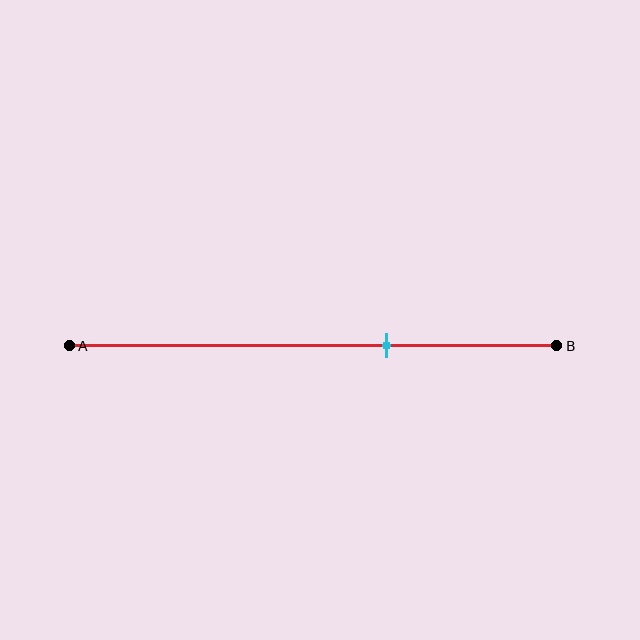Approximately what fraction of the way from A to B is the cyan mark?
The cyan mark is approximately 65% of the way from A to B.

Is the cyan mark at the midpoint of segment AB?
No, the mark is at about 65% from A, not at the 50% midpoint.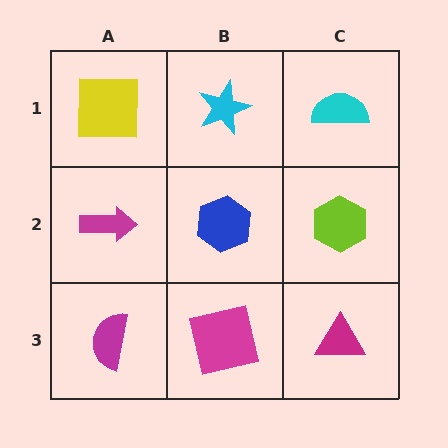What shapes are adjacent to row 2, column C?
A cyan semicircle (row 1, column C), a magenta triangle (row 3, column C), a blue hexagon (row 2, column B).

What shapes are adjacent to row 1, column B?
A blue hexagon (row 2, column B), a yellow square (row 1, column A), a cyan semicircle (row 1, column C).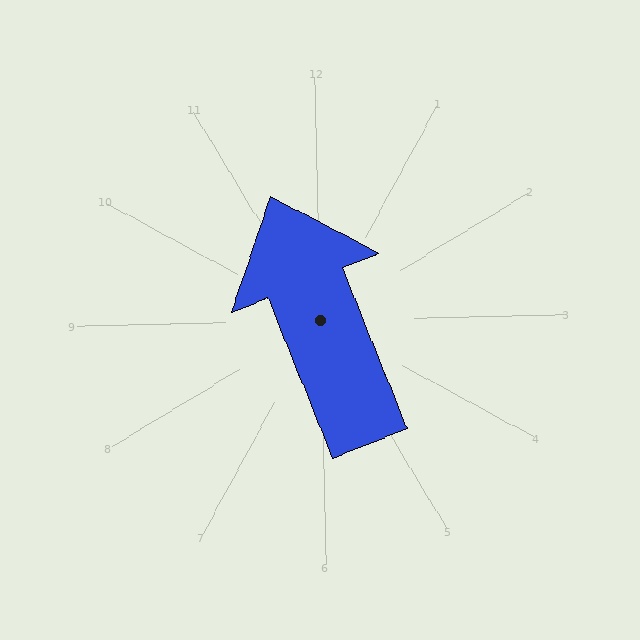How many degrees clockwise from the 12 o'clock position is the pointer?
Approximately 340 degrees.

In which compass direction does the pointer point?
North.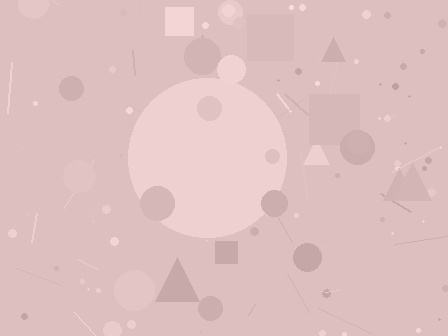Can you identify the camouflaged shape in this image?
The camouflaged shape is a circle.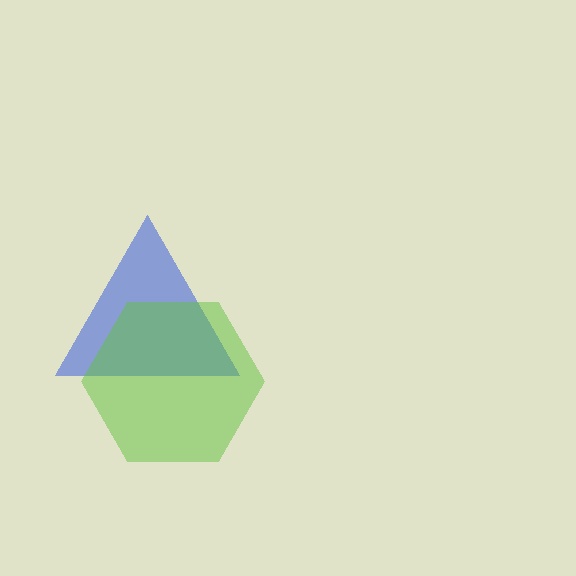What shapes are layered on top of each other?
The layered shapes are: a blue triangle, a lime hexagon.